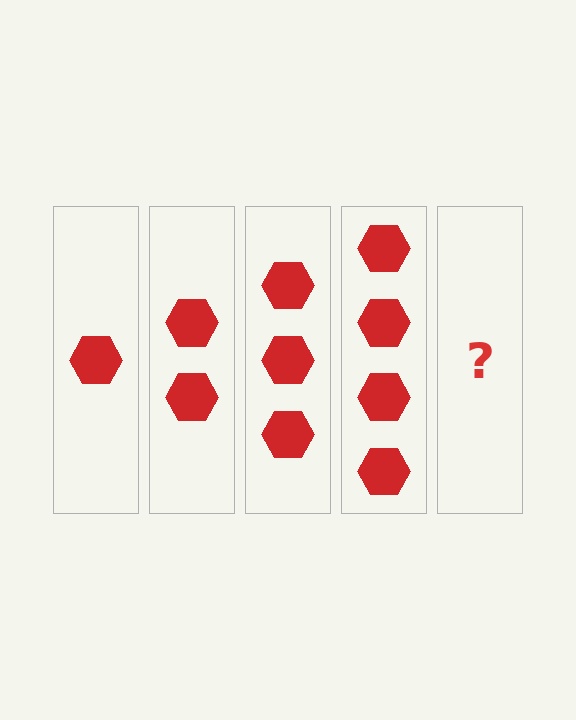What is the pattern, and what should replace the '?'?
The pattern is that each step adds one more hexagon. The '?' should be 5 hexagons.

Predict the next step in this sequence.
The next step is 5 hexagons.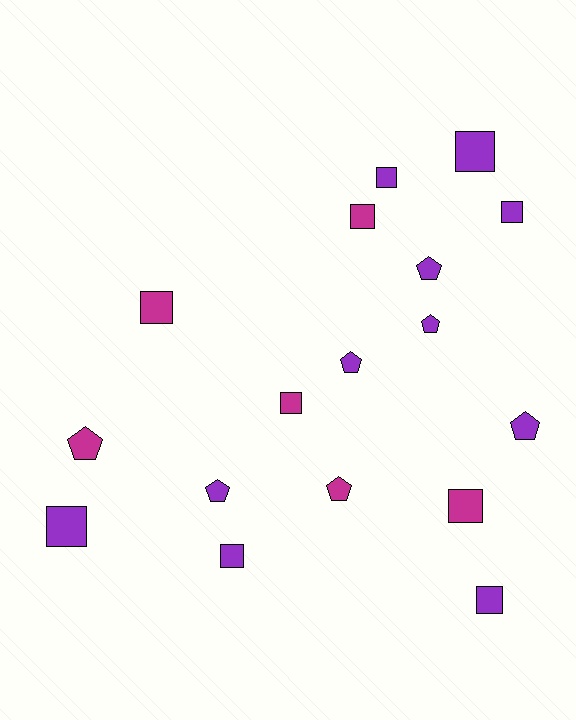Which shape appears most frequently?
Square, with 10 objects.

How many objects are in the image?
There are 17 objects.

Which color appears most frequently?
Purple, with 11 objects.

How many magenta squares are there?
There are 4 magenta squares.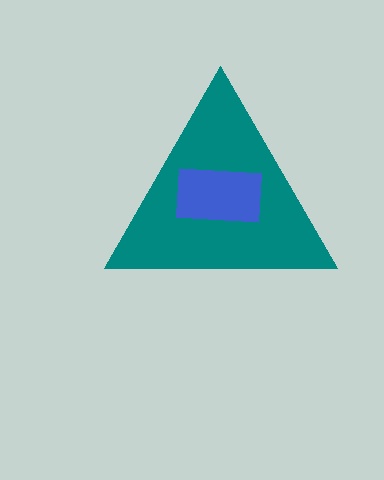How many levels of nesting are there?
2.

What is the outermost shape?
The teal triangle.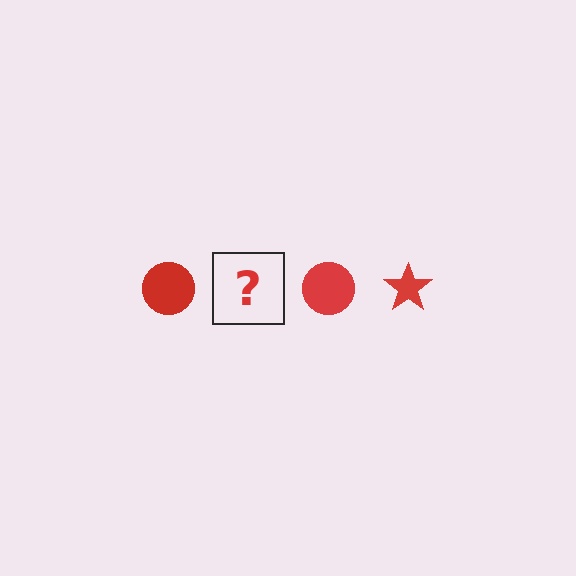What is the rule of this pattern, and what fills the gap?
The rule is that the pattern cycles through circle, star shapes in red. The gap should be filled with a red star.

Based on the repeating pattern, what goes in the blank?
The blank should be a red star.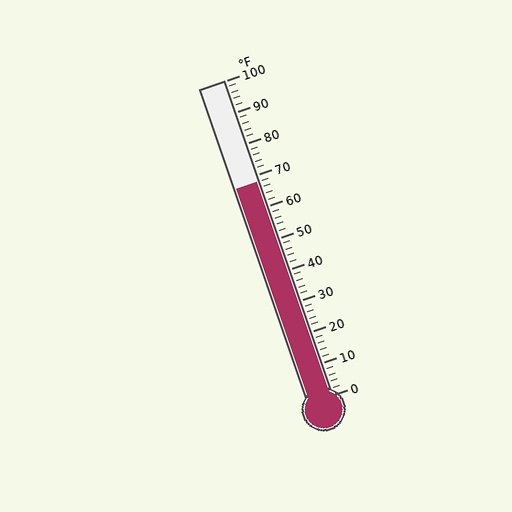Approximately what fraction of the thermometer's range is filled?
The thermometer is filled to approximately 70% of its range.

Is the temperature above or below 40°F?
The temperature is above 40°F.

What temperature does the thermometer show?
The thermometer shows approximately 68°F.